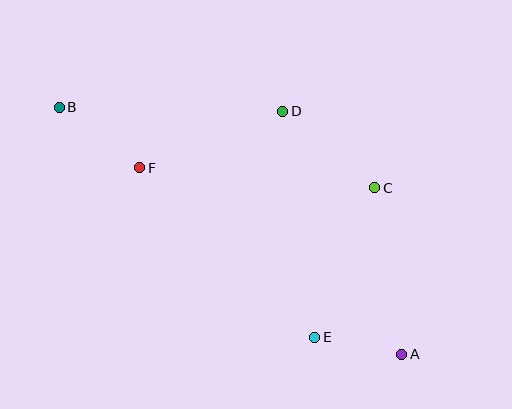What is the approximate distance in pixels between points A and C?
The distance between A and C is approximately 168 pixels.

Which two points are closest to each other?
Points A and E are closest to each other.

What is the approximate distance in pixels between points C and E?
The distance between C and E is approximately 161 pixels.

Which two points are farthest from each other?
Points A and B are farthest from each other.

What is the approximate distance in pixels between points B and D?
The distance between B and D is approximately 223 pixels.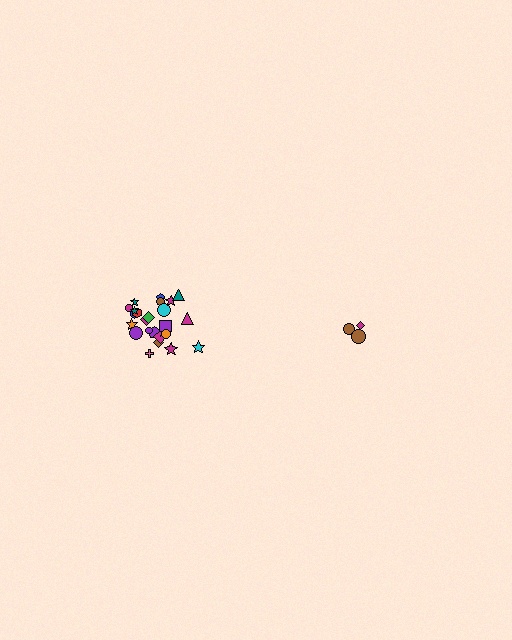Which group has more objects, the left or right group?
The left group.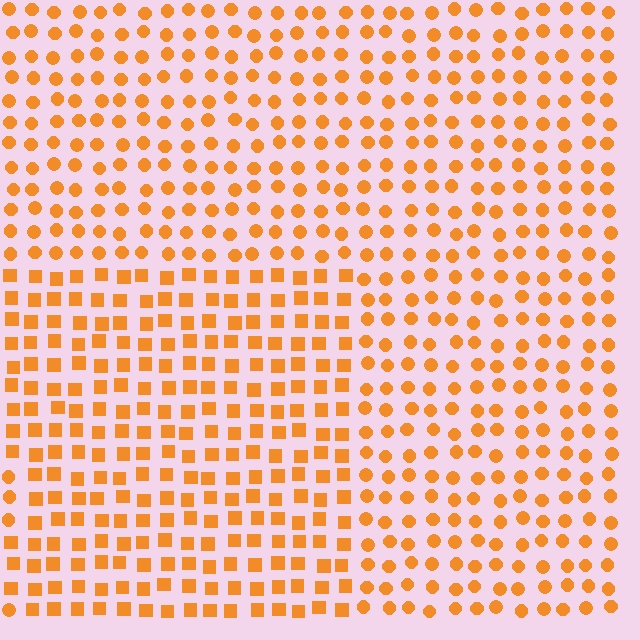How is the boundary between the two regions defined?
The boundary is defined by a change in element shape: squares inside vs. circles outside. All elements share the same color and spacing.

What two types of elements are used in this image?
The image uses squares inside the rectangle region and circles outside it.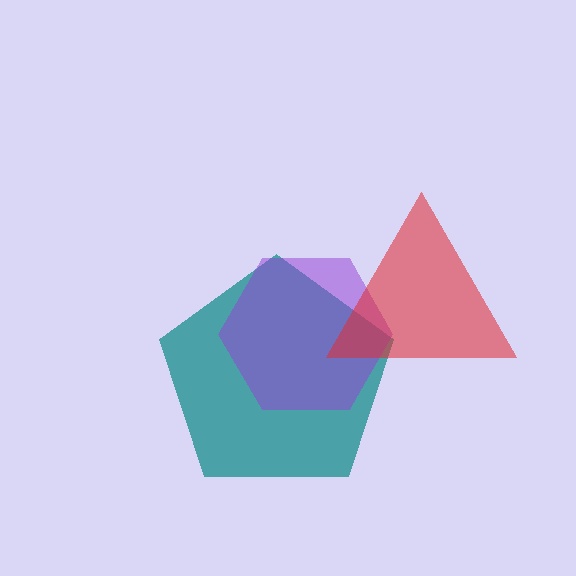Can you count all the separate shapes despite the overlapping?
Yes, there are 3 separate shapes.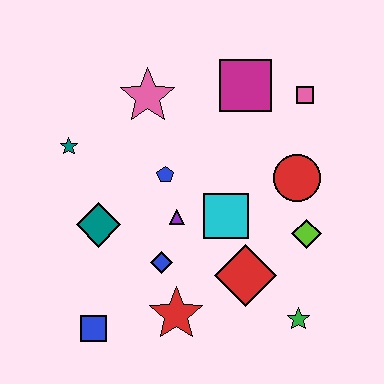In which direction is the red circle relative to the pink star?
The red circle is to the right of the pink star.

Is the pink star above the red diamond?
Yes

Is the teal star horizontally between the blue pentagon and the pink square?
No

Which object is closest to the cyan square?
The purple triangle is closest to the cyan square.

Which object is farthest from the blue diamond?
The pink square is farthest from the blue diamond.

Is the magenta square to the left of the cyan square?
No